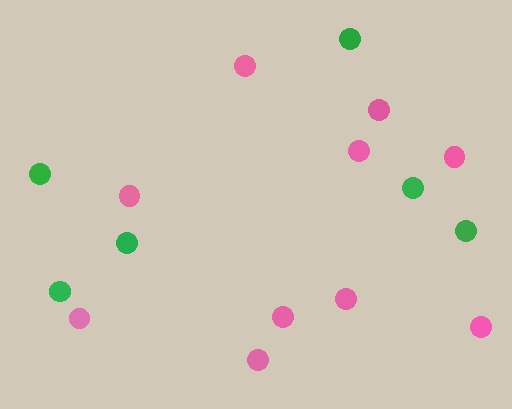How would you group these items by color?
There are 2 groups: one group of green circles (6) and one group of pink circles (10).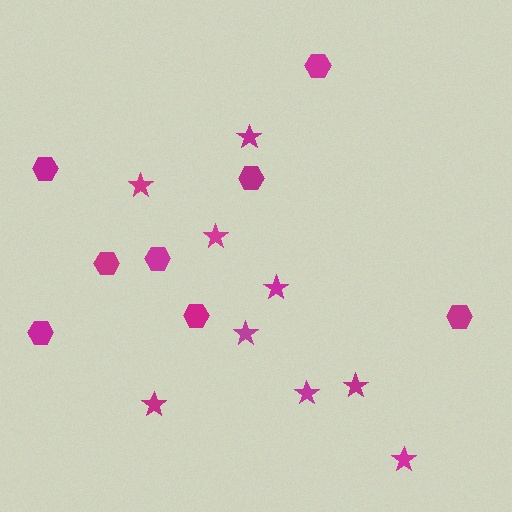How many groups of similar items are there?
There are 2 groups: one group of hexagons (8) and one group of stars (9).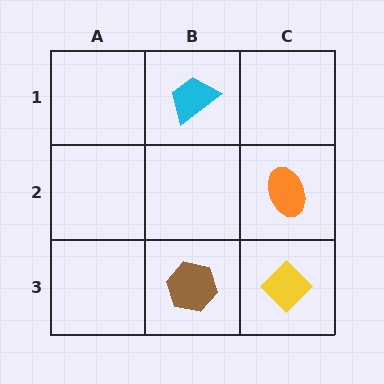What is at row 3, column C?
A yellow diamond.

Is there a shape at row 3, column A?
No, that cell is empty.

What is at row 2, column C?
An orange ellipse.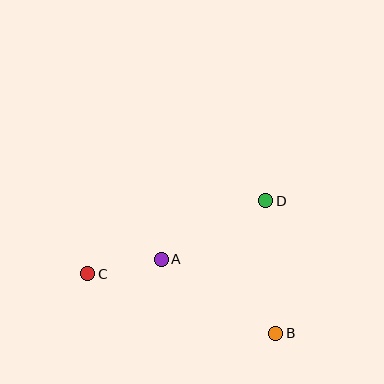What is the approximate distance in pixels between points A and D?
The distance between A and D is approximately 120 pixels.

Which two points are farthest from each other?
Points B and C are farthest from each other.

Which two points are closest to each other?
Points A and C are closest to each other.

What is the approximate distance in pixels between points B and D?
The distance between B and D is approximately 133 pixels.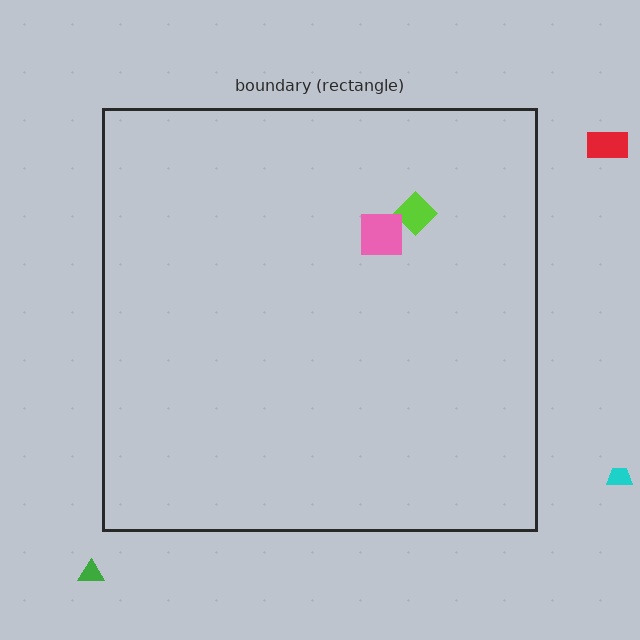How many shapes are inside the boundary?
2 inside, 3 outside.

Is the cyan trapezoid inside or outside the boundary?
Outside.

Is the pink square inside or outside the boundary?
Inside.